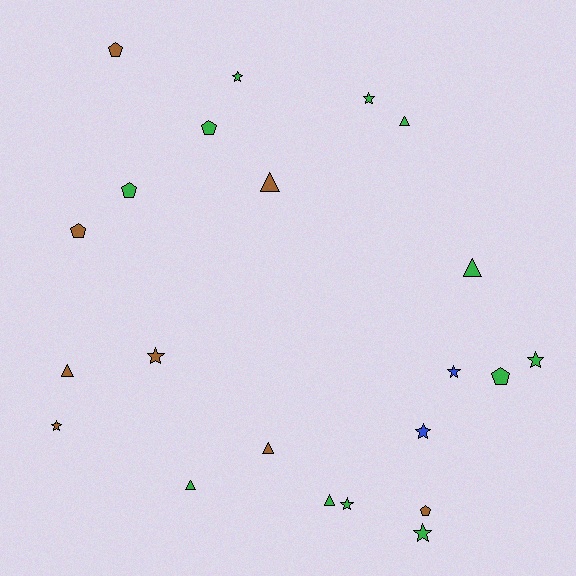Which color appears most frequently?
Green, with 12 objects.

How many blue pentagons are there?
There are no blue pentagons.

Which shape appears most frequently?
Star, with 9 objects.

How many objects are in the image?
There are 22 objects.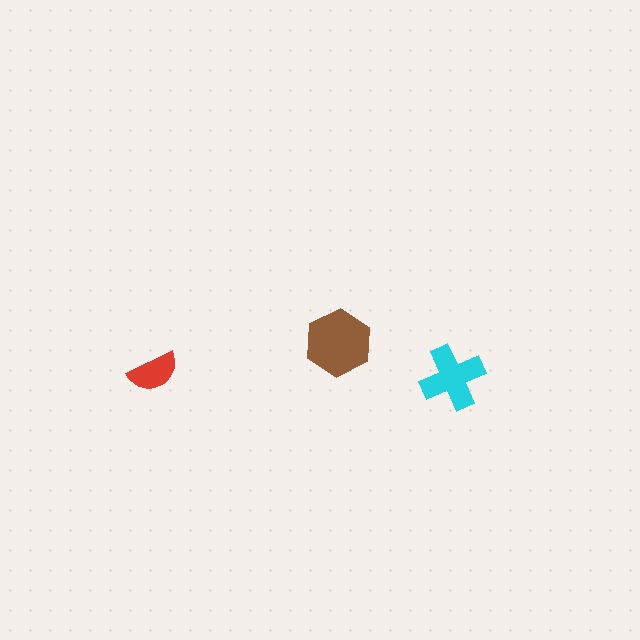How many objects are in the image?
There are 3 objects in the image.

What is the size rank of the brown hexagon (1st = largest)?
1st.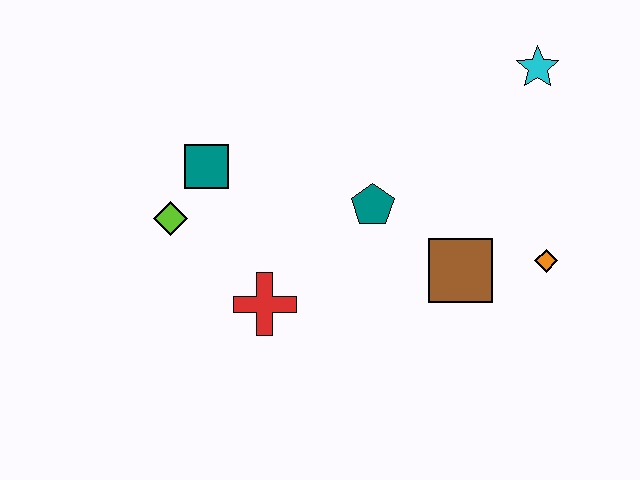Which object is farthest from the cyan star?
The lime diamond is farthest from the cyan star.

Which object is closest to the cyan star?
The orange diamond is closest to the cyan star.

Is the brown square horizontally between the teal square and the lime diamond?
No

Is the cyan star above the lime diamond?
Yes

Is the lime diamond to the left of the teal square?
Yes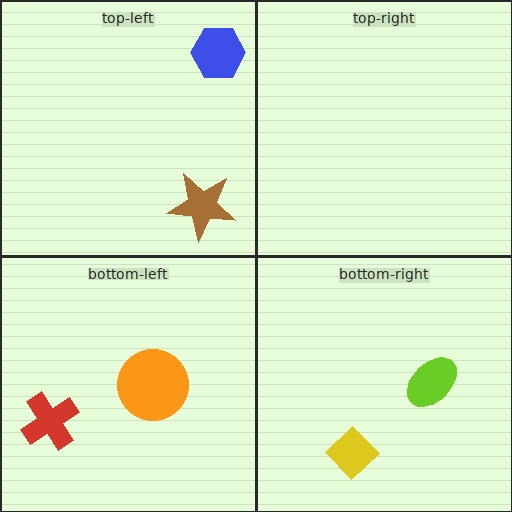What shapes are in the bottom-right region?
The yellow diamond, the lime ellipse.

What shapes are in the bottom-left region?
The orange circle, the red cross.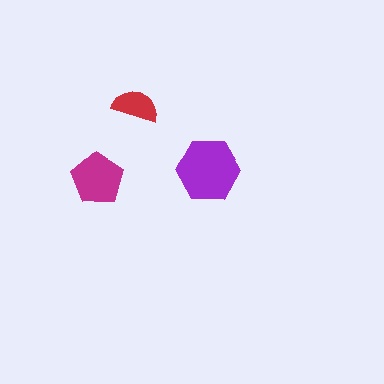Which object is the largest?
The purple hexagon.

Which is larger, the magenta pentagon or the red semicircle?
The magenta pentagon.